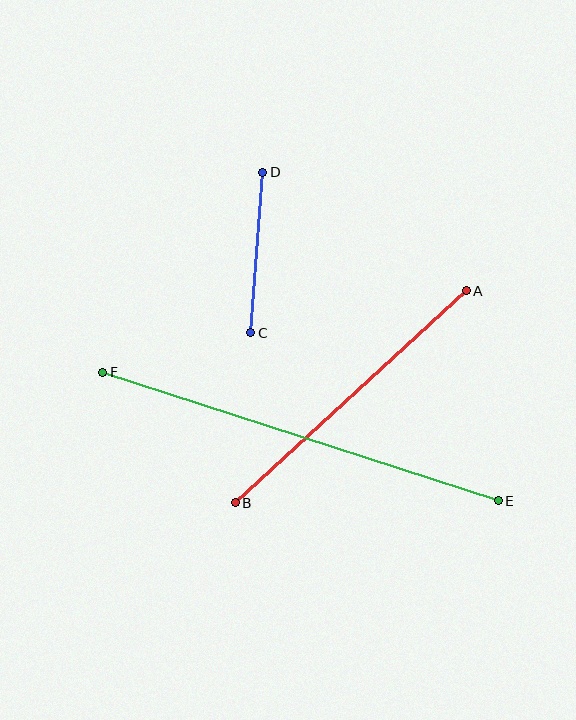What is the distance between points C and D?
The distance is approximately 161 pixels.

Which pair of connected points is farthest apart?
Points E and F are farthest apart.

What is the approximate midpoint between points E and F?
The midpoint is at approximately (300, 437) pixels.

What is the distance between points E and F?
The distance is approximately 416 pixels.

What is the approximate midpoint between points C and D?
The midpoint is at approximately (257, 253) pixels.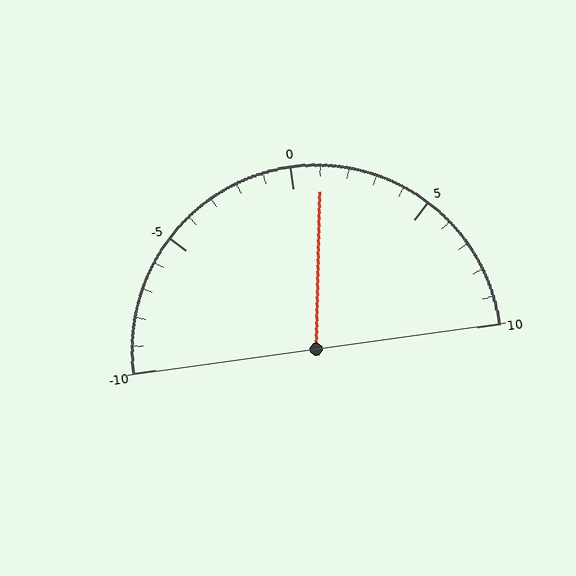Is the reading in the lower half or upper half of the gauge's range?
The reading is in the upper half of the range (-10 to 10).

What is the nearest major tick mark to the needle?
The nearest major tick mark is 0.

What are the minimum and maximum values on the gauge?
The gauge ranges from -10 to 10.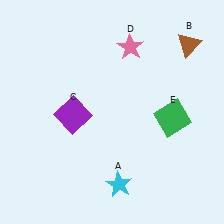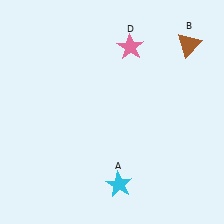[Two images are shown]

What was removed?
The green square (E), the purple square (C) were removed in Image 2.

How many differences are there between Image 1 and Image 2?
There are 2 differences between the two images.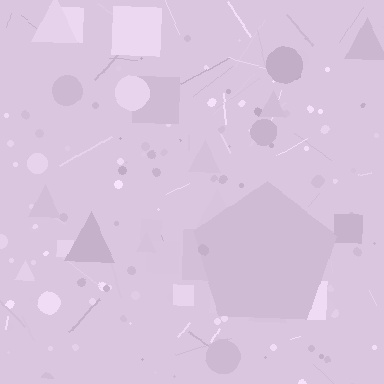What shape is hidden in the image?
A pentagon is hidden in the image.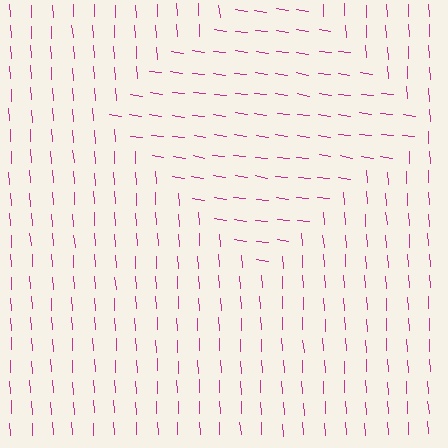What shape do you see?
I see a diamond.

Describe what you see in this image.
The image is filled with small magenta line segments. A diamond region in the image has lines oriented differently from the surrounding lines, creating a visible texture boundary.